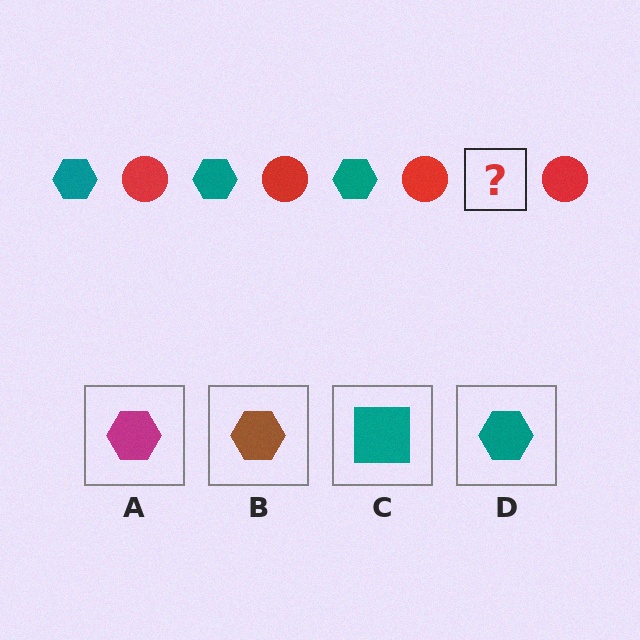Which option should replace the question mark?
Option D.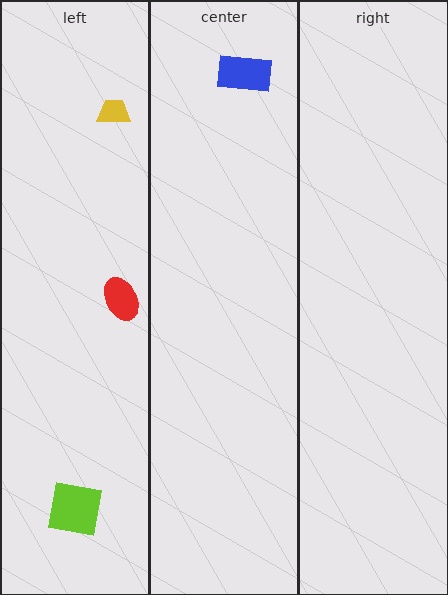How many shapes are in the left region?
3.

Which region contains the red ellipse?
The left region.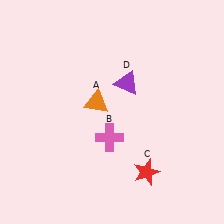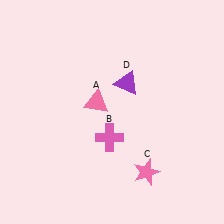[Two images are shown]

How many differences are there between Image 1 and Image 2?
There are 2 differences between the two images.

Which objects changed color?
A changed from orange to pink. C changed from red to pink.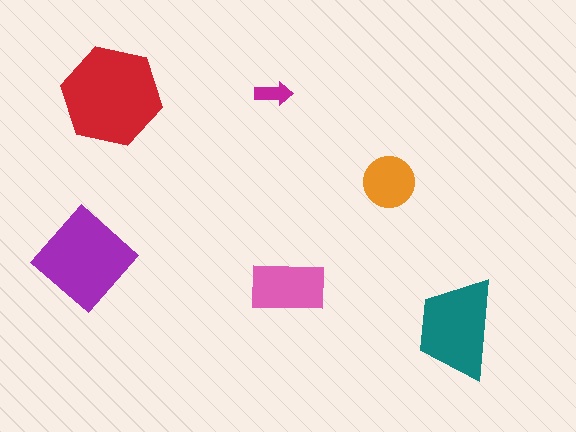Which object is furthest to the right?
The teal trapezoid is rightmost.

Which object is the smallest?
The magenta arrow.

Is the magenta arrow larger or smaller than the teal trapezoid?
Smaller.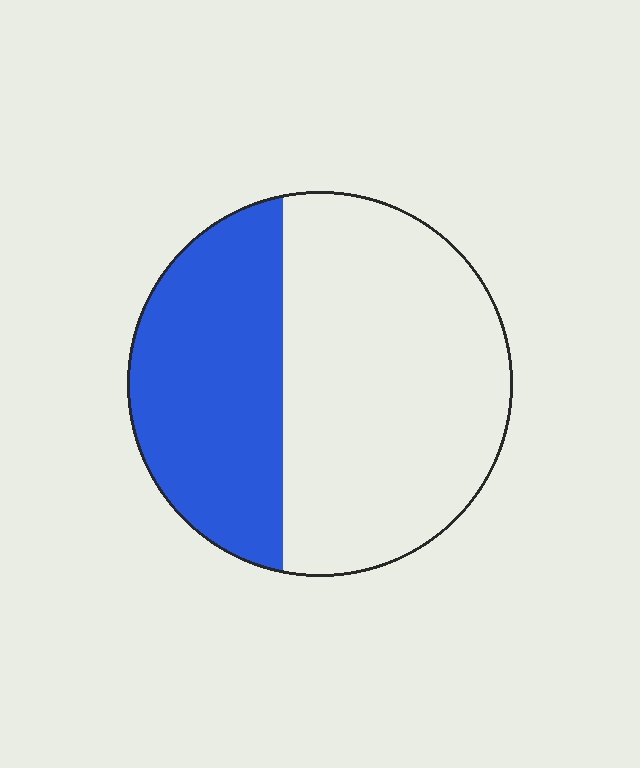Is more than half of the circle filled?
No.